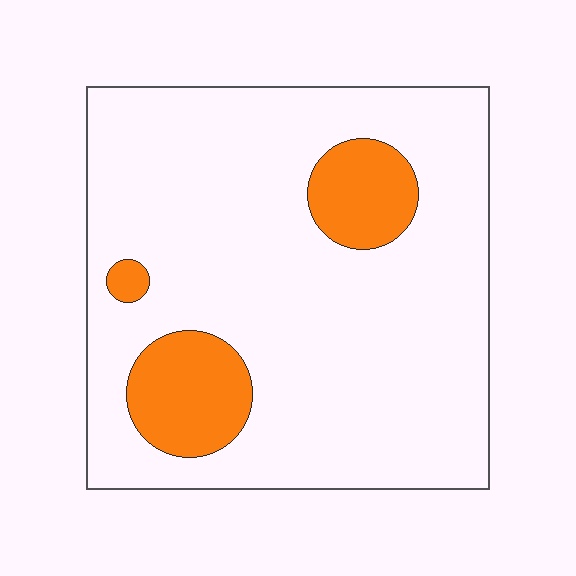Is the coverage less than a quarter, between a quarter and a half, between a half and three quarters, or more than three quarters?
Less than a quarter.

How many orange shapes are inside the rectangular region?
3.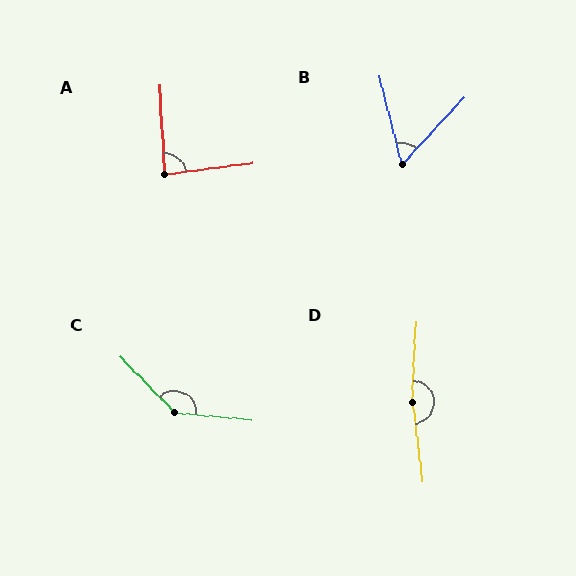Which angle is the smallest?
B, at approximately 57 degrees.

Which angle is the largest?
D, at approximately 170 degrees.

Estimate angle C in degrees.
Approximately 140 degrees.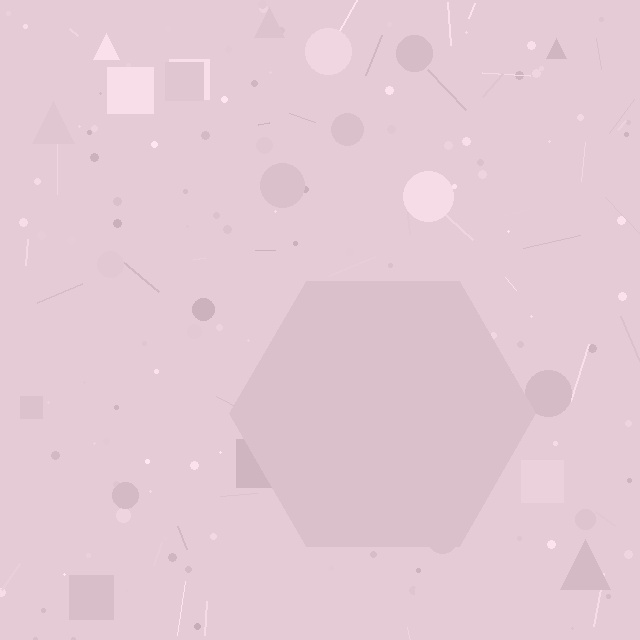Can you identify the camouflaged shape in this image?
The camouflaged shape is a hexagon.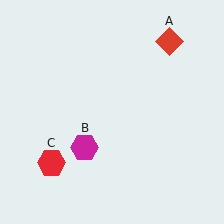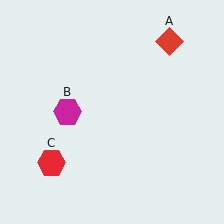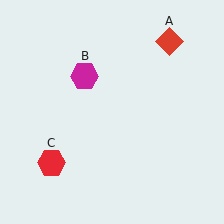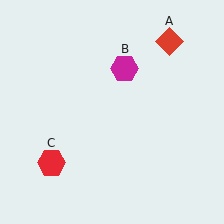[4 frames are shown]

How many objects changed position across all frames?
1 object changed position: magenta hexagon (object B).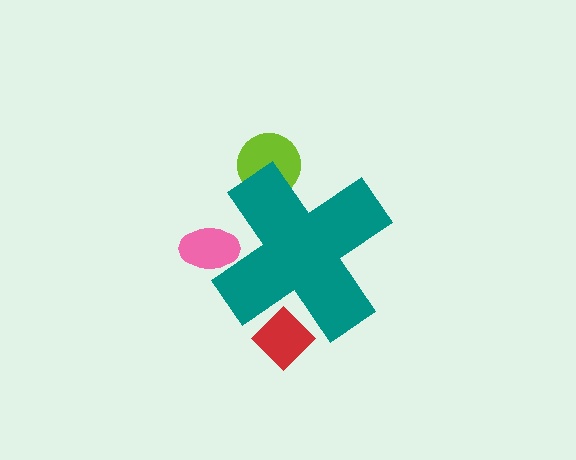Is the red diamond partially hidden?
Yes, the red diamond is partially hidden behind the teal cross.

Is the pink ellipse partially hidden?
Yes, the pink ellipse is partially hidden behind the teal cross.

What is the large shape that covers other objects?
A teal cross.